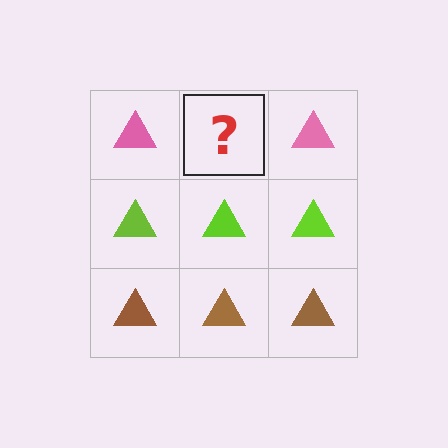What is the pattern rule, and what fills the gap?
The rule is that each row has a consistent color. The gap should be filled with a pink triangle.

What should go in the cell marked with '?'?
The missing cell should contain a pink triangle.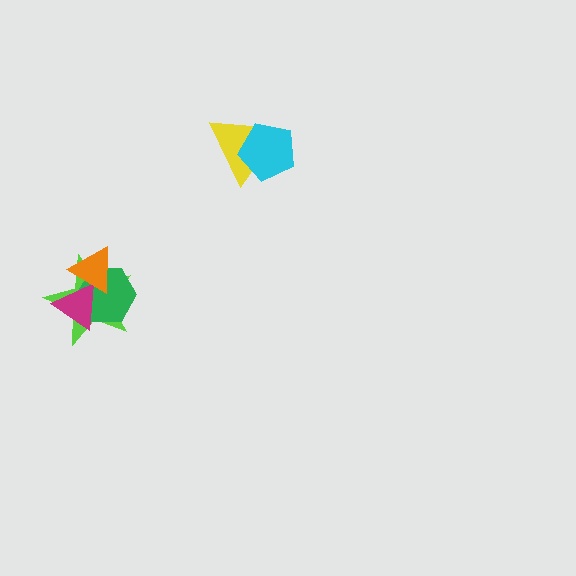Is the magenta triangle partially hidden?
Yes, it is partially covered by another shape.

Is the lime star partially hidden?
Yes, it is partially covered by another shape.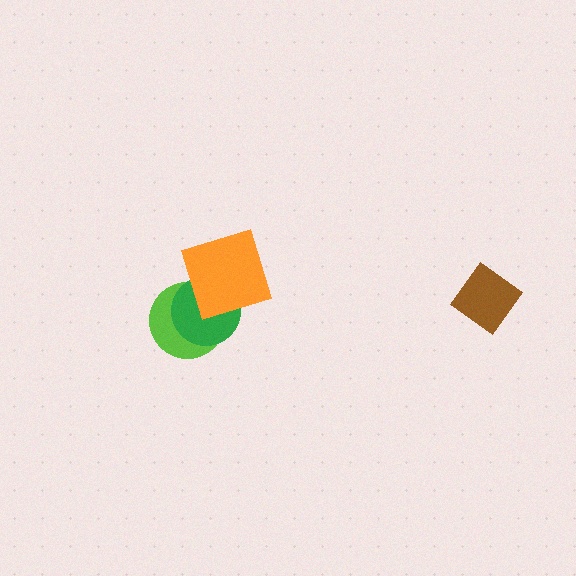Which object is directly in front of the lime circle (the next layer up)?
The green circle is directly in front of the lime circle.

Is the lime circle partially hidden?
Yes, it is partially covered by another shape.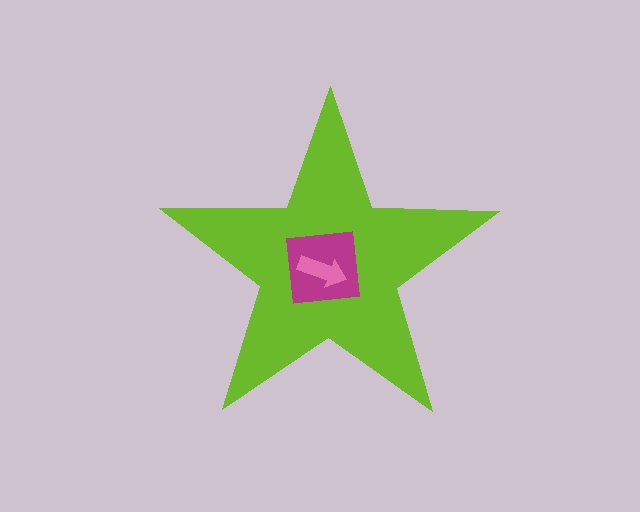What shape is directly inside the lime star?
The magenta square.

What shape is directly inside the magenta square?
The pink arrow.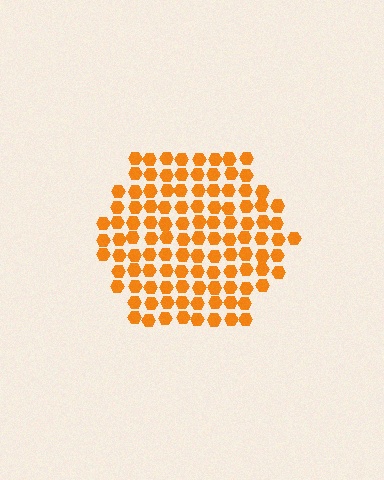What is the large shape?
The large shape is a hexagon.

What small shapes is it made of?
It is made of small hexagons.